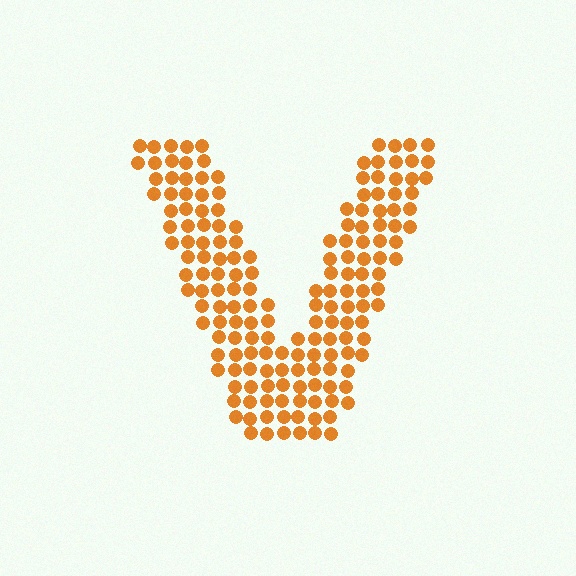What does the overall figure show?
The overall figure shows the letter V.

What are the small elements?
The small elements are circles.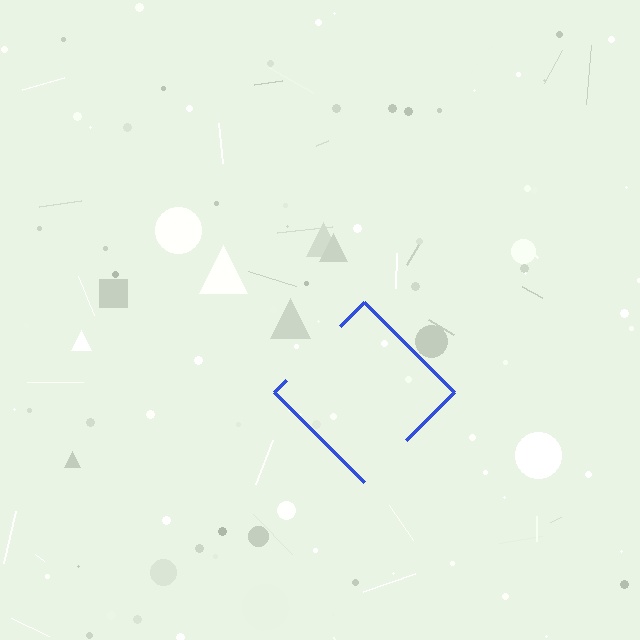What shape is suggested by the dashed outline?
The dashed outline suggests a diamond.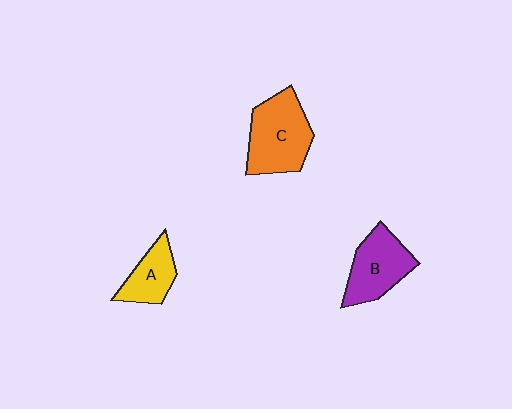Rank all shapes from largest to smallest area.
From largest to smallest: C (orange), B (purple), A (yellow).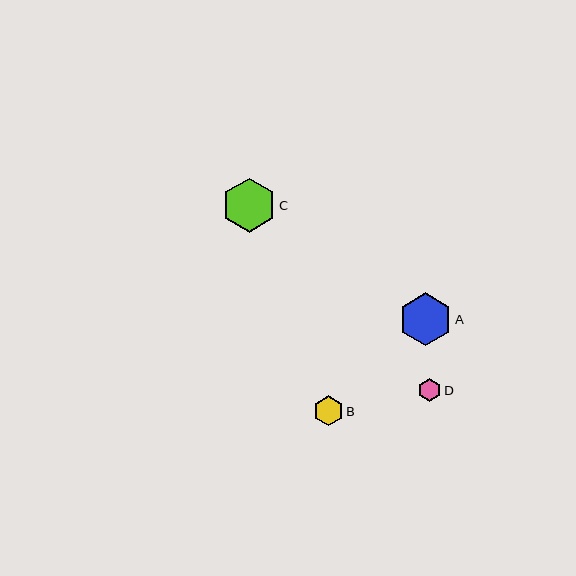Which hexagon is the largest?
Hexagon C is the largest with a size of approximately 54 pixels.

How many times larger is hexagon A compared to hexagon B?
Hexagon A is approximately 1.8 times the size of hexagon B.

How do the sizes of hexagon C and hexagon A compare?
Hexagon C and hexagon A are approximately the same size.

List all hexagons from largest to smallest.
From largest to smallest: C, A, B, D.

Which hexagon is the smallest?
Hexagon D is the smallest with a size of approximately 23 pixels.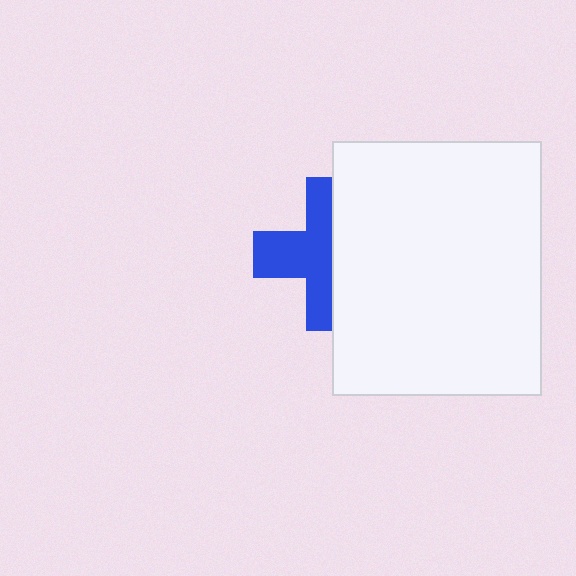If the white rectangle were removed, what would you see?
You would see the complete blue cross.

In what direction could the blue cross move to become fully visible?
The blue cross could move left. That would shift it out from behind the white rectangle entirely.